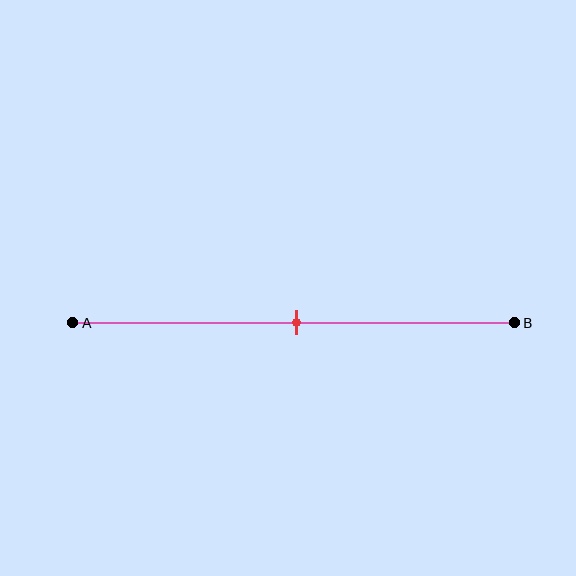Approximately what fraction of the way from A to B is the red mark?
The red mark is approximately 50% of the way from A to B.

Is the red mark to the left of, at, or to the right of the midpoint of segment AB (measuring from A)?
The red mark is approximately at the midpoint of segment AB.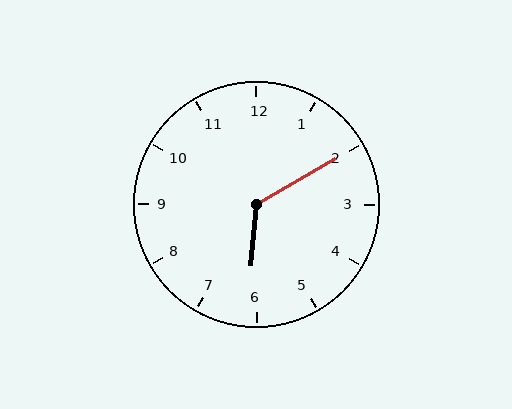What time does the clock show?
6:10.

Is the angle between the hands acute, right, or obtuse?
It is obtuse.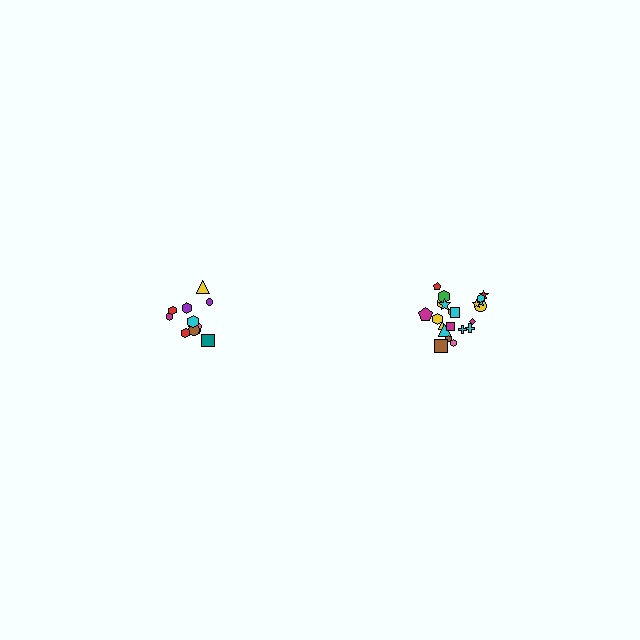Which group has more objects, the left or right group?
The right group.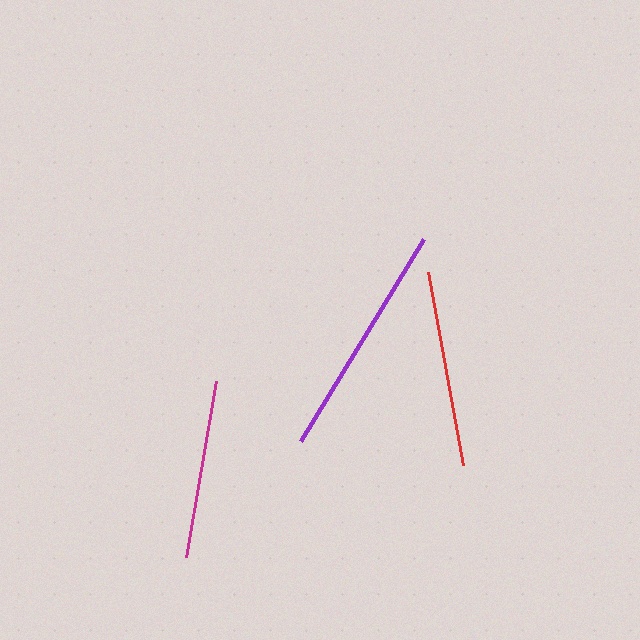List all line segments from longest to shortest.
From longest to shortest: purple, red, magenta.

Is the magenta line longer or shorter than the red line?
The red line is longer than the magenta line.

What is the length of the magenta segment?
The magenta segment is approximately 179 pixels long.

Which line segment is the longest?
The purple line is the longest at approximately 237 pixels.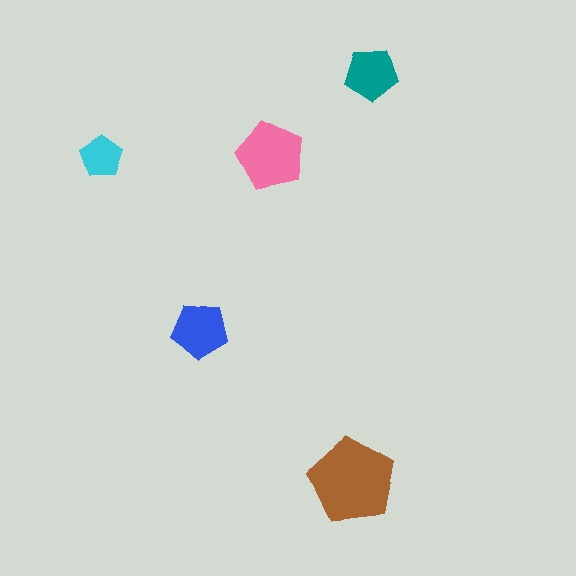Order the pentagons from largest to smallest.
the brown one, the pink one, the blue one, the teal one, the cyan one.